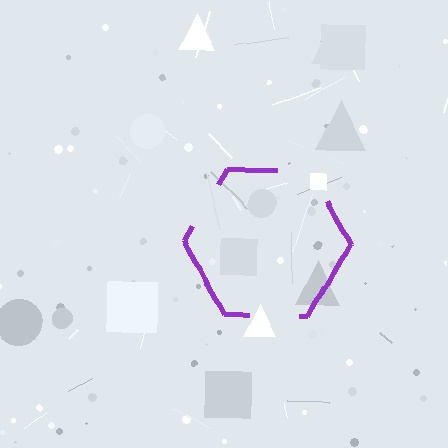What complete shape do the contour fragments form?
The contour fragments form a hexagon.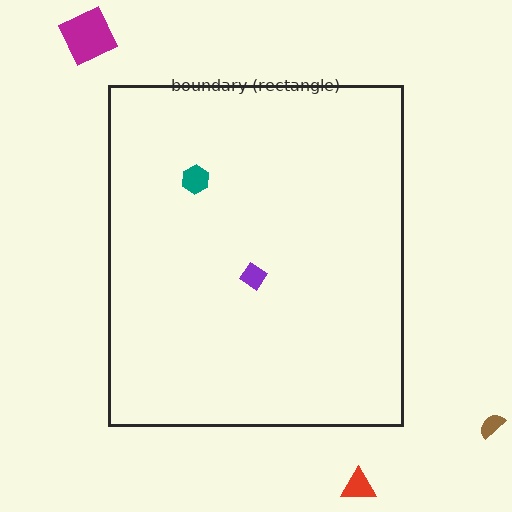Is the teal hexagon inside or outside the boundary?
Inside.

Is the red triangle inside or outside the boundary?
Outside.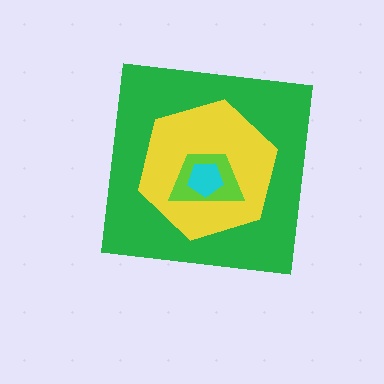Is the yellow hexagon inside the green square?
Yes.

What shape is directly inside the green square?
The yellow hexagon.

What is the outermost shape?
The green square.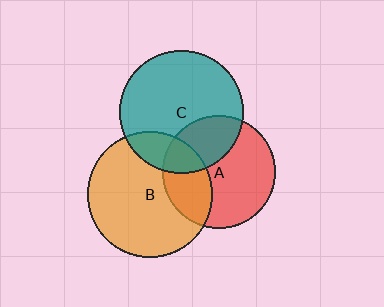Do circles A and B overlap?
Yes.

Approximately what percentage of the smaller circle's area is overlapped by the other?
Approximately 30%.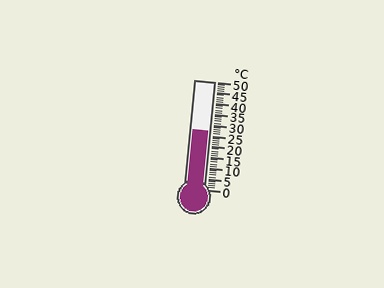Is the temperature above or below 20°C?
The temperature is above 20°C.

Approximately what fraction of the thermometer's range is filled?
The thermometer is filled to approximately 55% of its range.